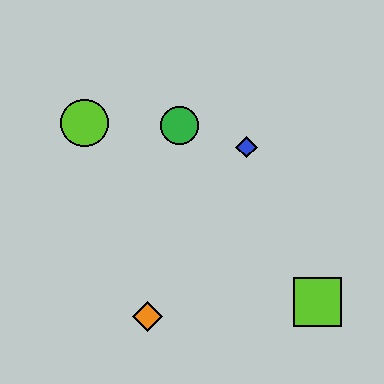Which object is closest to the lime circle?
The green circle is closest to the lime circle.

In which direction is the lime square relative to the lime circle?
The lime square is to the right of the lime circle.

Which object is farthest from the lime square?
The lime circle is farthest from the lime square.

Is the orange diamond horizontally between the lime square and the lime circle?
Yes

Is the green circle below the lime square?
No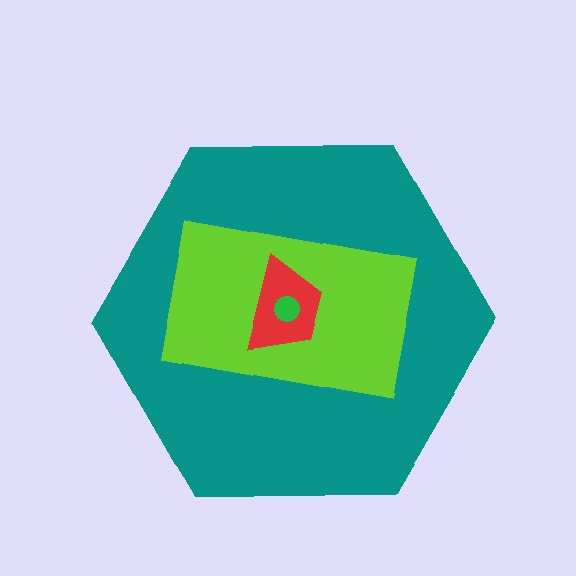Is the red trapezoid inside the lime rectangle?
Yes.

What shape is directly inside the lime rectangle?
The red trapezoid.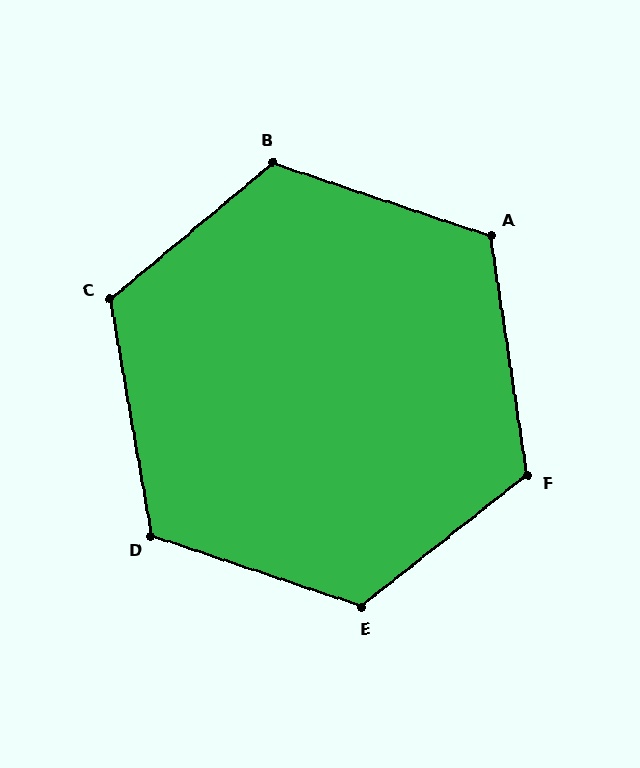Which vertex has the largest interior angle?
E, at approximately 123 degrees.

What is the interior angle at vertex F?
Approximately 120 degrees (obtuse).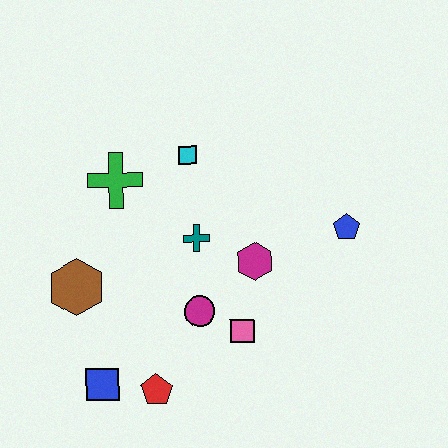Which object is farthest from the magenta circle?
The blue pentagon is farthest from the magenta circle.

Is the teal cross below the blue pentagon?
Yes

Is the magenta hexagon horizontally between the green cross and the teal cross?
No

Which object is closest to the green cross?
The cyan square is closest to the green cross.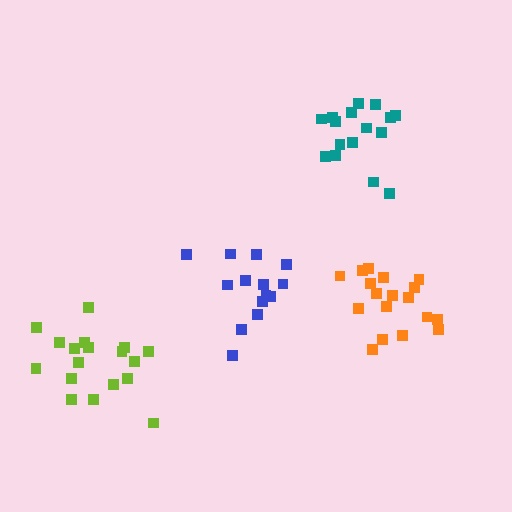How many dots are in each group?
Group 1: 18 dots, Group 2: 14 dots, Group 3: 18 dots, Group 4: 16 dots (66 total).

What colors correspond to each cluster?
The clusters are colored: orange, blue, lime, teal.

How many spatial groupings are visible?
There are 4 spatial groupings.